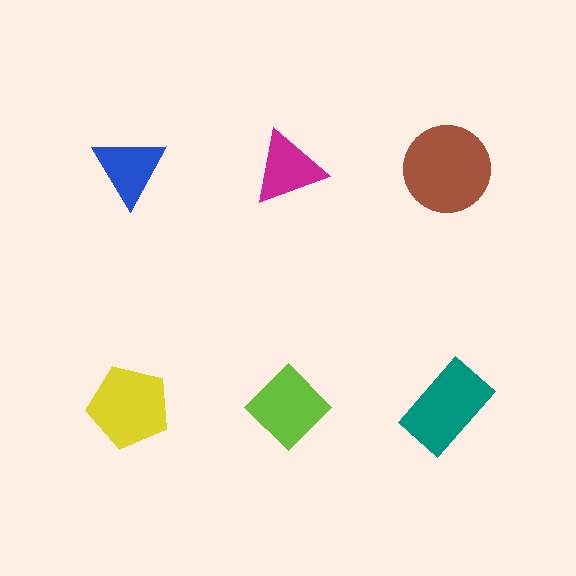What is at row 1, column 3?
A brown circle.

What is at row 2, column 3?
A teal rectangle.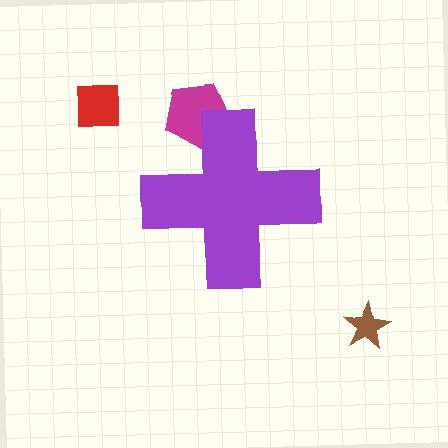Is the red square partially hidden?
No, the red square is fully visible.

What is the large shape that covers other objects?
A purple cross.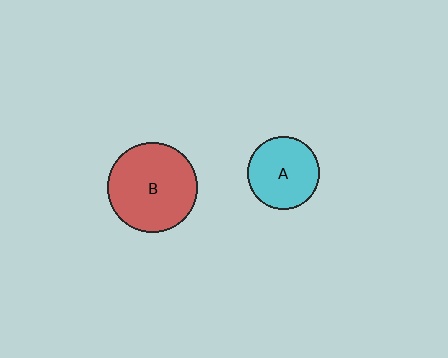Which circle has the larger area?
Circle B (red).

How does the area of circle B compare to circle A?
Approximately 1.5 times.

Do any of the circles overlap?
No, none of the circles overlap.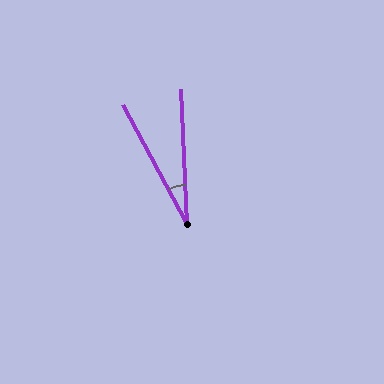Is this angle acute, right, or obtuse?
It is acute.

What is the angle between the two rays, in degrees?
Approximately 26 degrees.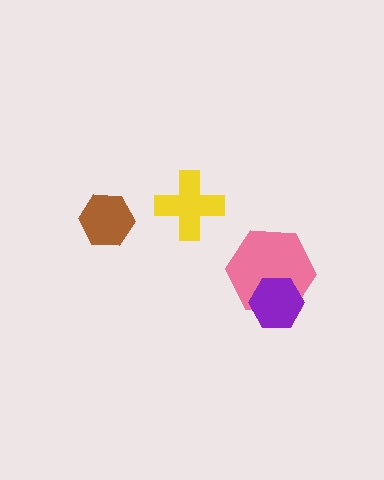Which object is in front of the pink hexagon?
The purple hexagon is in front of the pink hexagon.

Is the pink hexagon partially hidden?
Yes, it is partially covered by another shape.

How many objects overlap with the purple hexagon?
1 object overlaps with the purple hexagon.